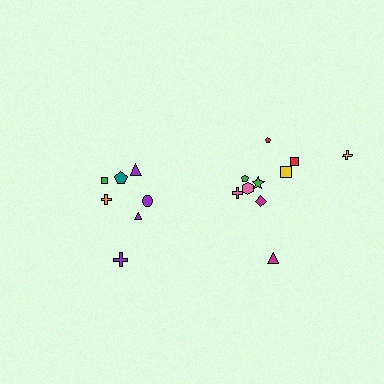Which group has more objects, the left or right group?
The right group.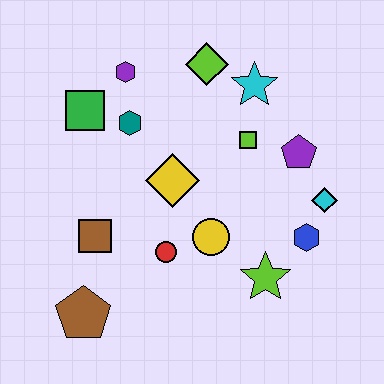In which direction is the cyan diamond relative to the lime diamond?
The cyan diamond is below the lime diamond.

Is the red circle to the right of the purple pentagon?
No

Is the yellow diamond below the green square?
Yes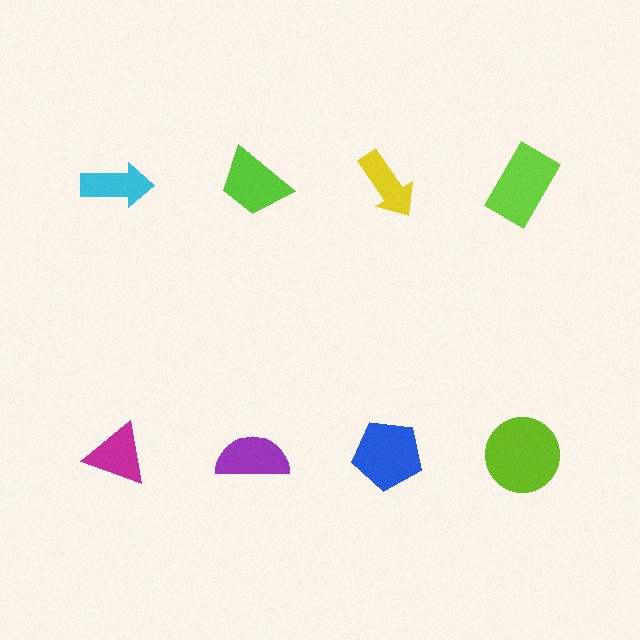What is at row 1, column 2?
A lime trapezoid.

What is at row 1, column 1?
A cyan arrow.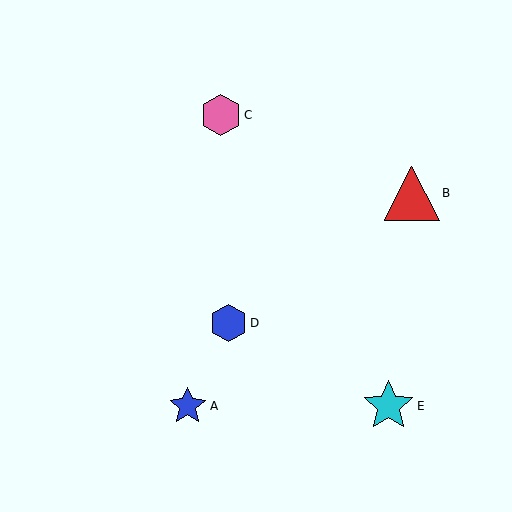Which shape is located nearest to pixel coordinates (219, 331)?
The blue hexagon (labeled D) at (229, 323) is nearest to that location.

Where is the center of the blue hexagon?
The center of the blue hexagon is at (229, 323).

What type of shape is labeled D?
Shape D is a blue hexagon.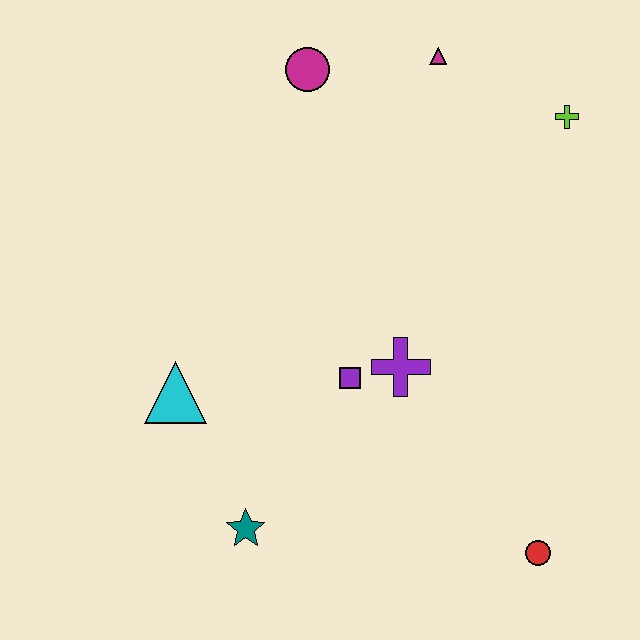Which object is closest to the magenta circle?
The magenta triangle is closest to the magenta circle.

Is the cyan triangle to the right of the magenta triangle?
No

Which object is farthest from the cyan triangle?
The lime cross is farthest from the cyan triangle.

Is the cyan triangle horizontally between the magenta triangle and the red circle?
No